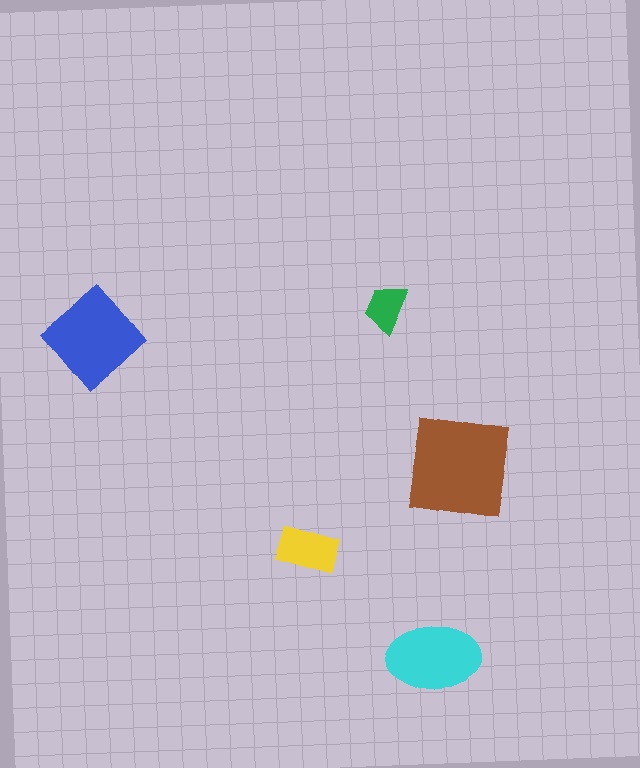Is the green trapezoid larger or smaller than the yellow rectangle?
Smaller.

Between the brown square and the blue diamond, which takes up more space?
The brown square.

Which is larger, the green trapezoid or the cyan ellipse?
The cyan ellipse.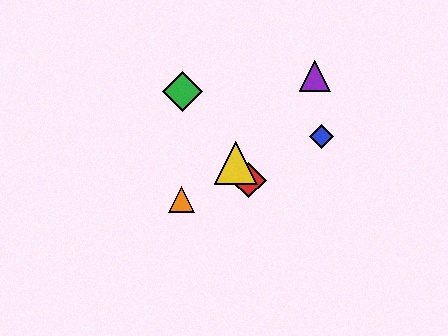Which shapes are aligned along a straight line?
The red diamond, the green diamond, the yellow triangle are aligned along a straight line.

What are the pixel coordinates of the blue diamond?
The blue diamond is at (322, 136).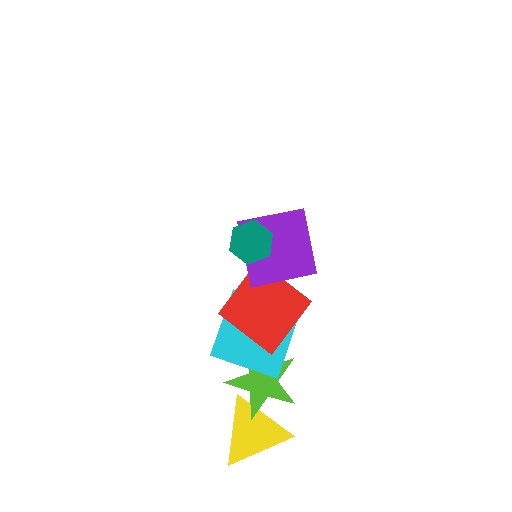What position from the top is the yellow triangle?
The yellow triangle is 6th from the top.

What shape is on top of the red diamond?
The purple square is on top of the red diamond.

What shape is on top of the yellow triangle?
The lime star is on top of the yellow triangle.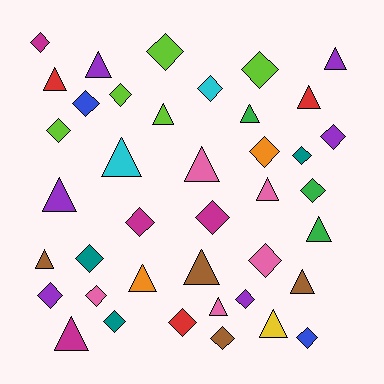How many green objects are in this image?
There are 3 green objects.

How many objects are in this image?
There are 40 objects.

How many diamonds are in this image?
There are 22 diamonds.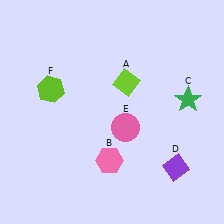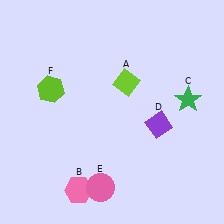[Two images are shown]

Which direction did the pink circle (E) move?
The pink circle (E) moved down.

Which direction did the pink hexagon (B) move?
The pink hexagon (B) moved left.